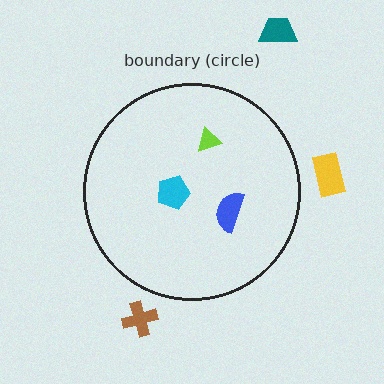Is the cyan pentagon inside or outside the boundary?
Inside.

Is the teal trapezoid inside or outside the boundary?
Outside.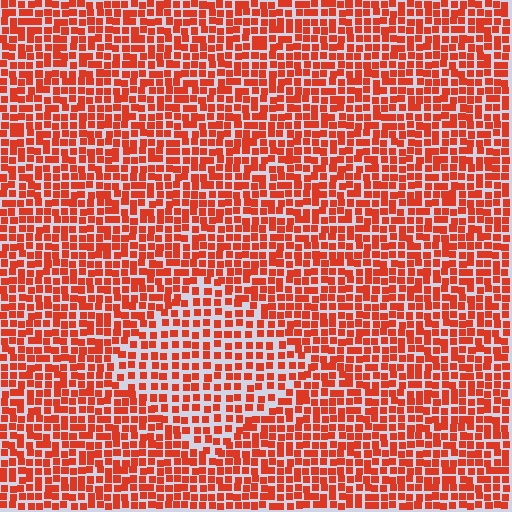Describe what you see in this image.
The image contains small red elements arranged at two different densities. A diamond-shaped region is visible where the elements are less densely packed than the surrounding area.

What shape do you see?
I see a diamond.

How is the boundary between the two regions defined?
The boundary is defined by a change in element density (approximately 1.5x ratio). All elements are the same color, size, and shape.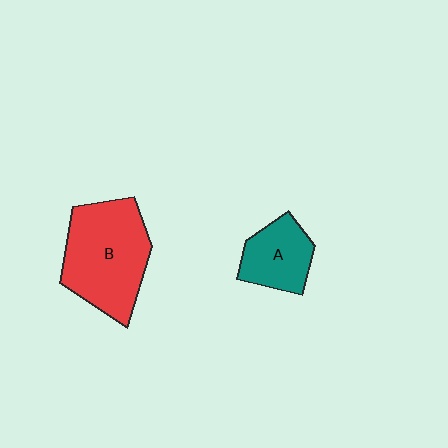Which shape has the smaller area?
Shape A (teal).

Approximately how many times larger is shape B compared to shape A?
Approximately 1.9 times.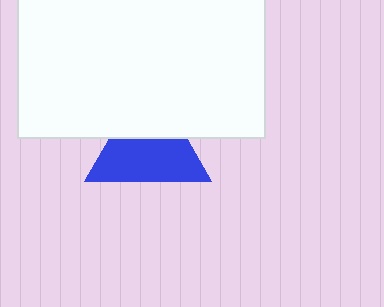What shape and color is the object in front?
The object in front is a white rectangle.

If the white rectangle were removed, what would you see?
You would see the complete blue triangle.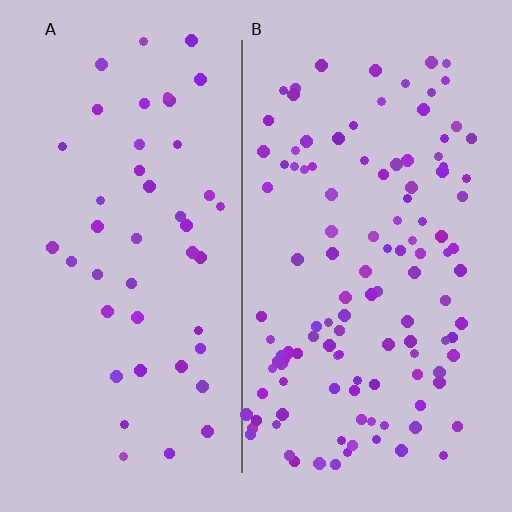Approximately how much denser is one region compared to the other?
Approximately 2.6× — region B over region A.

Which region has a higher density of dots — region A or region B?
B (the right).